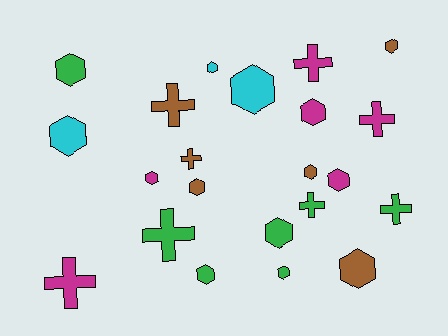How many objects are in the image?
There are 22 objects.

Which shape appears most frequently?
Hexagon, with 14 objects.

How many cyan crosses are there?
There are no cyan crosses.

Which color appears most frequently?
Green, with 7 objects.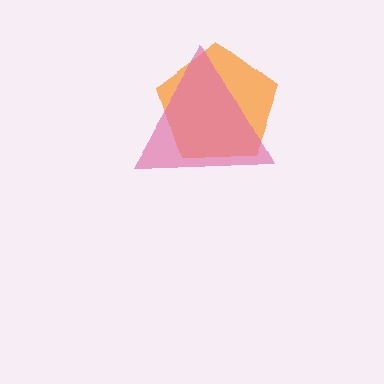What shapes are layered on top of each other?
The layered shapes are: an orange pentagon, a pink triangle.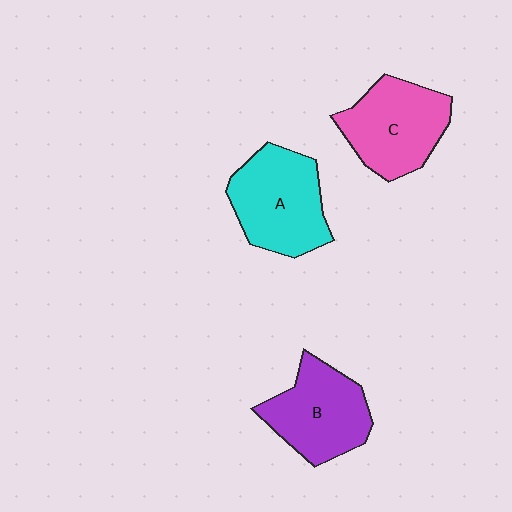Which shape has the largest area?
Shape A (cyan).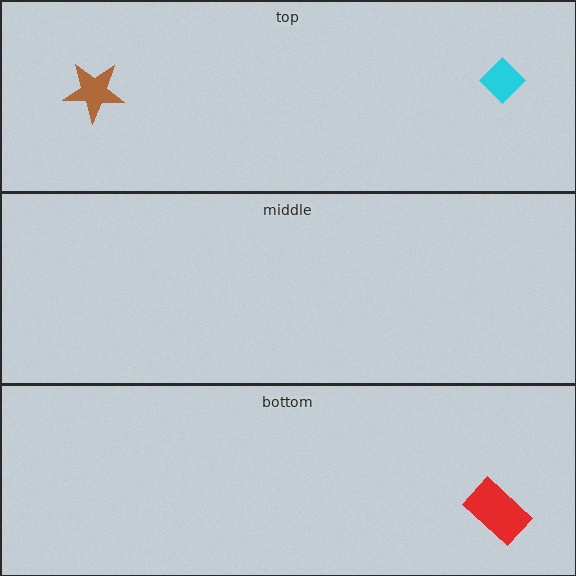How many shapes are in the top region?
2.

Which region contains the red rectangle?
The bottom region.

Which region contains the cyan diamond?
The top region.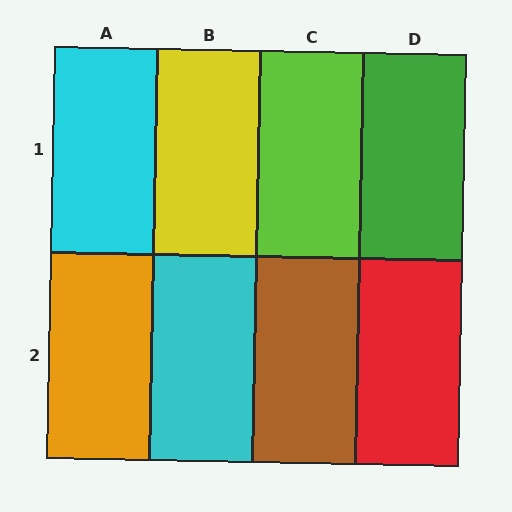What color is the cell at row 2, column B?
Cyan.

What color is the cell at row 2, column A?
Orange.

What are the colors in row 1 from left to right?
Cyan, yellow, lime, green.